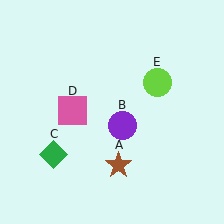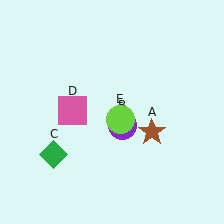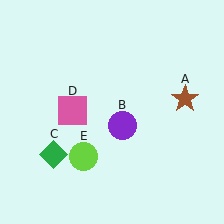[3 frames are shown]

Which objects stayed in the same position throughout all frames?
Purple circle (object B) and green diamond (object C) and pink square (object D) remained stationary.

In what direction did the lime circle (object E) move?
The lime circle (object E) moved down and to the left.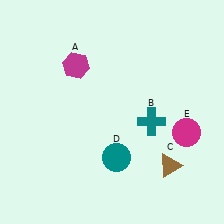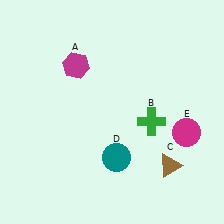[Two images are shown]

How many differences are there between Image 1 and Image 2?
There is 1 difference between the two images.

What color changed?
The cross (B) changed from teal in Image 1 to green in Image 2.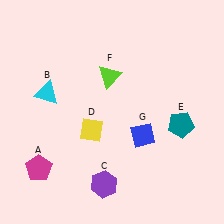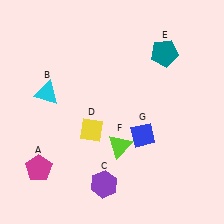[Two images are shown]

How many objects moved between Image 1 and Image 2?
2 objects moved between the two images.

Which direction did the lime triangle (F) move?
The lime triangle (F) moved down.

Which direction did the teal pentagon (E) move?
The teal pentagon (E) moved up.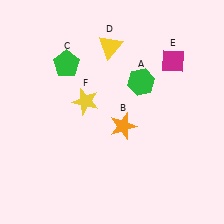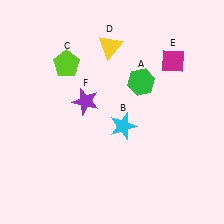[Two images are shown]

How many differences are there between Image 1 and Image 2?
There are 3 differences between the two images.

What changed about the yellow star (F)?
In Image 1, F is yellow. In Image 2, it changed to purple.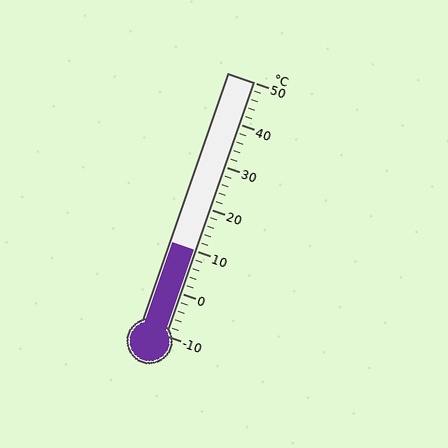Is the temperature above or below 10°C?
The temperature is at 10°C.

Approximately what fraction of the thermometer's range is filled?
The thermometer is filled to approximately 35% of its range.